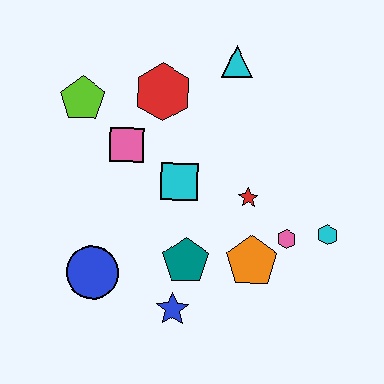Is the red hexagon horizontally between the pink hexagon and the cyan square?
No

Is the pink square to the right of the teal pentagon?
No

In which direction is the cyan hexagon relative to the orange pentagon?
The cyan hexagon is to the right of the orange pentagon.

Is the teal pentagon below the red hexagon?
Yes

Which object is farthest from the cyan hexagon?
The lime pentagon is farthest from the cyan hexagon.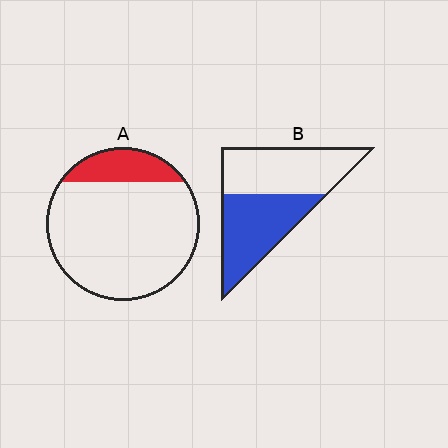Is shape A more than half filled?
No.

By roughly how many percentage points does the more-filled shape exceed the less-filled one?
By roughly 30 percentage points (B over A).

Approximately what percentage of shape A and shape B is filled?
A is approximately 15% and B is approximately 50%.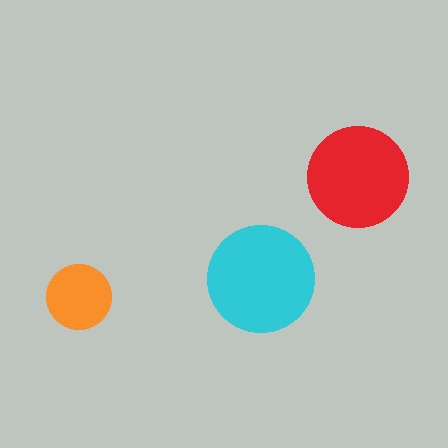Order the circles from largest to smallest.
the cyan one, the red one, the orange one.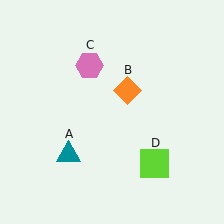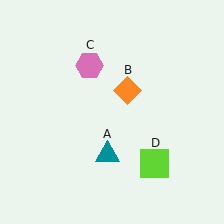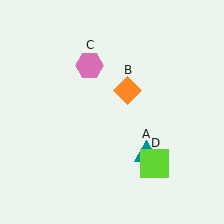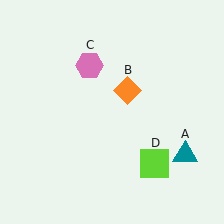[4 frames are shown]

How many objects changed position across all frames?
1 object changed position: teal triangle (object A).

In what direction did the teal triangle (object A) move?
The teal triangle (object A) moved right.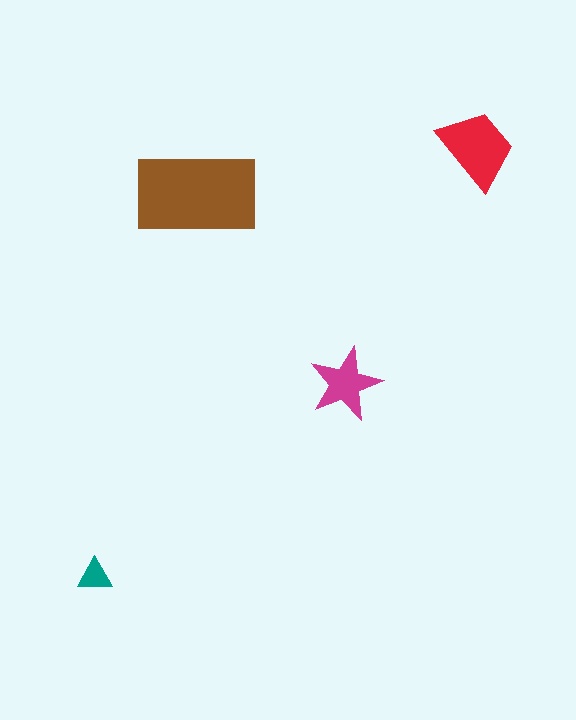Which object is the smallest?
The teal triangle.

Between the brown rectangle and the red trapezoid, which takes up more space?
The brown rectangle.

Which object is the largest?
The brown rectangle.